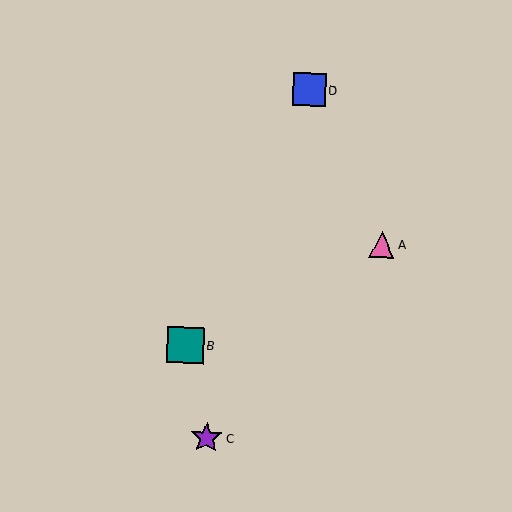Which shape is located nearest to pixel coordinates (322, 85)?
The blue square (labeled D) at (309, 90) is nearest to that location.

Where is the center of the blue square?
The center of the blue square is at (309, 90).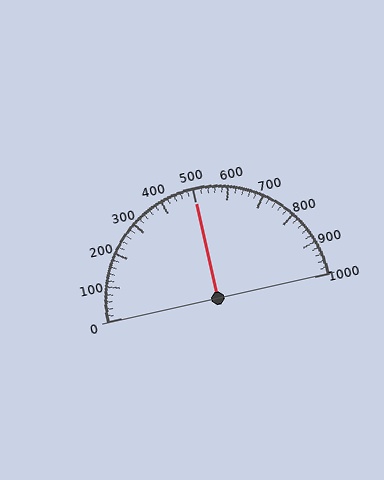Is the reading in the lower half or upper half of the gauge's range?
The reading is in the upper half of the range (0 to 1000).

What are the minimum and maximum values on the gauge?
The gauge ranges from 0 to 1000.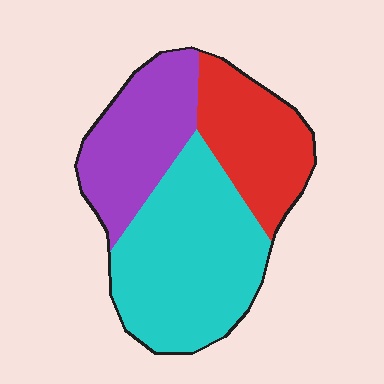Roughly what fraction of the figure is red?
Red covers 26% of the figure.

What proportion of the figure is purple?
Purple covers roughly 30% of the figure.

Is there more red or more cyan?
Cyan.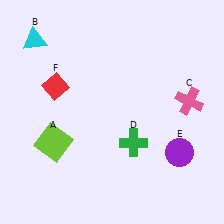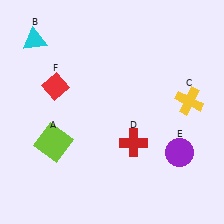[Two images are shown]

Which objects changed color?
C changed from pink to yellow. D changed from green to red.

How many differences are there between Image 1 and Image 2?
There are 2 differences between the two images.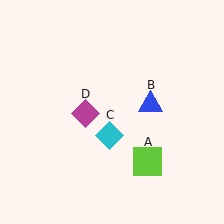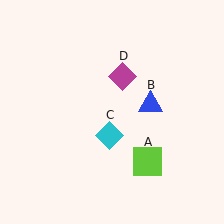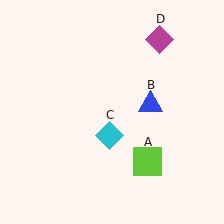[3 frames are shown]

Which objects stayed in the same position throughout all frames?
Lime square (object A) and blue triangle (object B) and cyan diamond (object C) remained stationary.